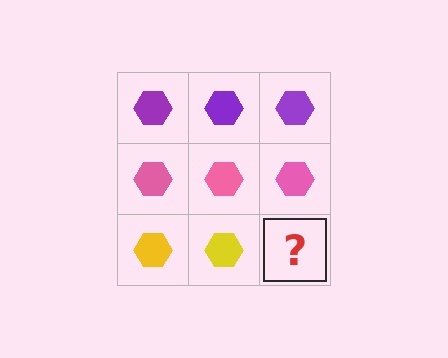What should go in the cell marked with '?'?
The missing cell should contain a yellow hexagon.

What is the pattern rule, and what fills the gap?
The rule is that each row has a consistent color. The gap should be filled with a yellow hexagon.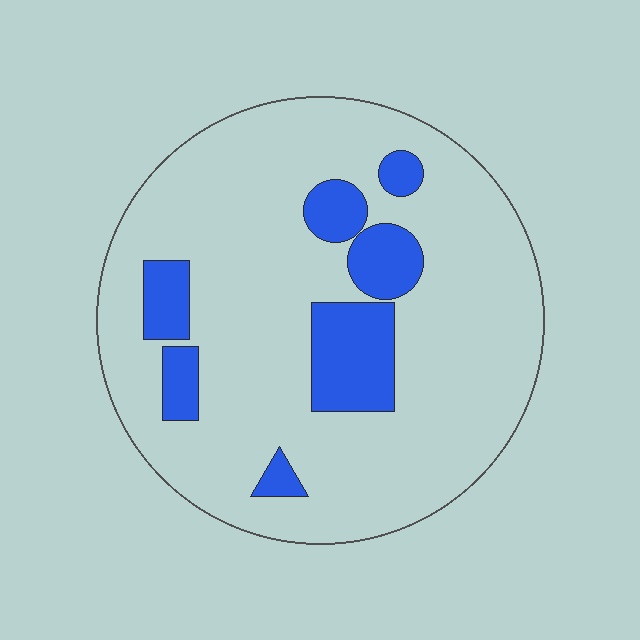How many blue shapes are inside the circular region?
7.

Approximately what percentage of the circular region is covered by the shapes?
Approximately 15%.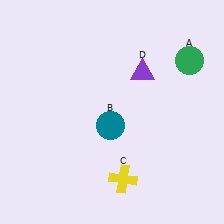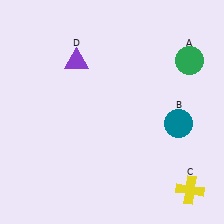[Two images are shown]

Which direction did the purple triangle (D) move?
The purple triangle (D) moved left.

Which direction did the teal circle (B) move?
The teal circle (B) moved right.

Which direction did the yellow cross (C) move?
The yellow cross (C) moved right.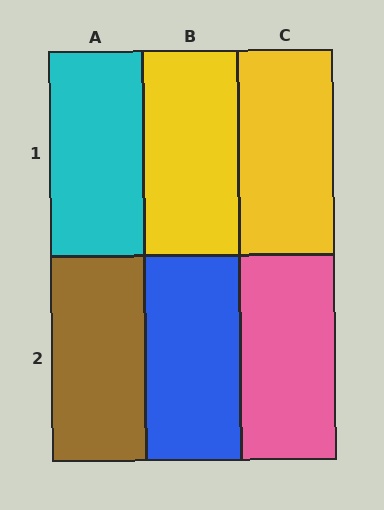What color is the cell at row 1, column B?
Yellow.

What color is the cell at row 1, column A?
Cyan.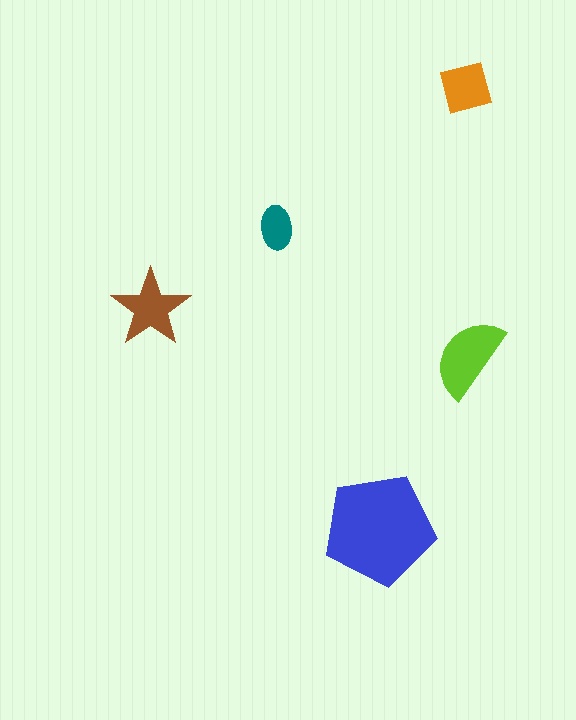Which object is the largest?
The blue pentagon.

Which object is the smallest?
The teal ellipse.